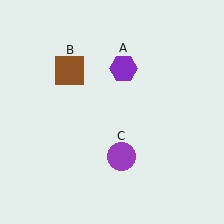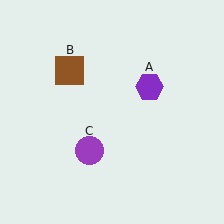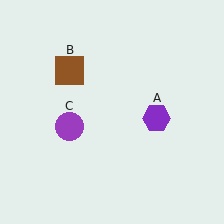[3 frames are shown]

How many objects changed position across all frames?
2 objects changed position: purple hexagon (object A), purple circle (object C).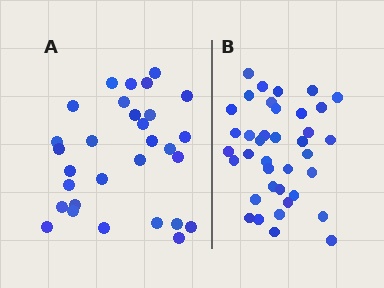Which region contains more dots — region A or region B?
Region B (the right region) has more dots.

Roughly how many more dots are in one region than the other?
Region B has roughly 8 or so more dots than region A.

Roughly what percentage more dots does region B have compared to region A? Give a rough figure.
About 25% more.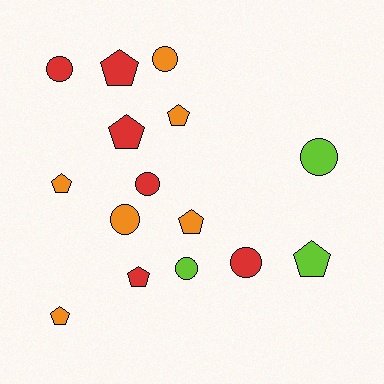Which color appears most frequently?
Red, with 6 objects.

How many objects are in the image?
There are 15 objects.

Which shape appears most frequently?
Pentagon, with 8 objects.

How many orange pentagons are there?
There are 4 orange pentagons.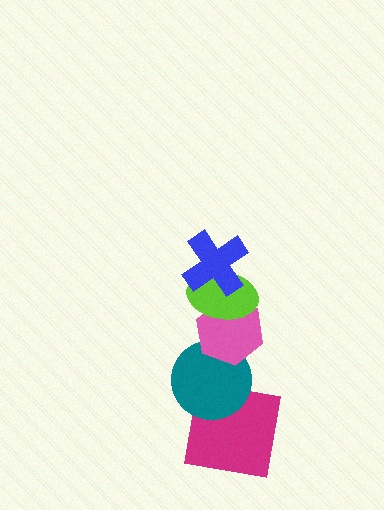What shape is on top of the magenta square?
The teal circle is on top of the magenta square.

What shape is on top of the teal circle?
The pink hexagon is on top of the teal circle.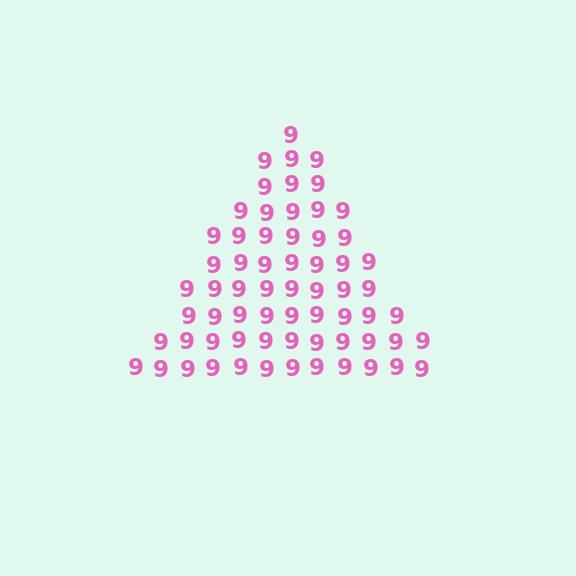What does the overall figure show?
The overall figure shows a triangle.